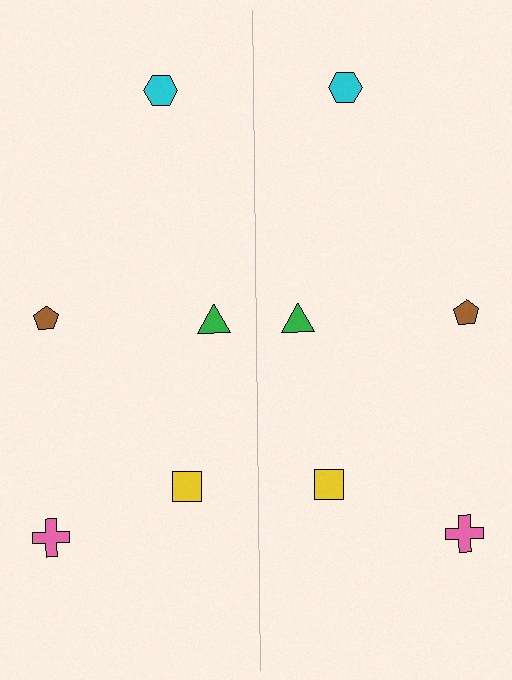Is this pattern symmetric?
Yes, this pattern has bilateral (reflection) symmetry.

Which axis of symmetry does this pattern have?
The pattern has a vertical axis of symmetry running through the center of the image.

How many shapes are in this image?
There are 10 shapes in this image.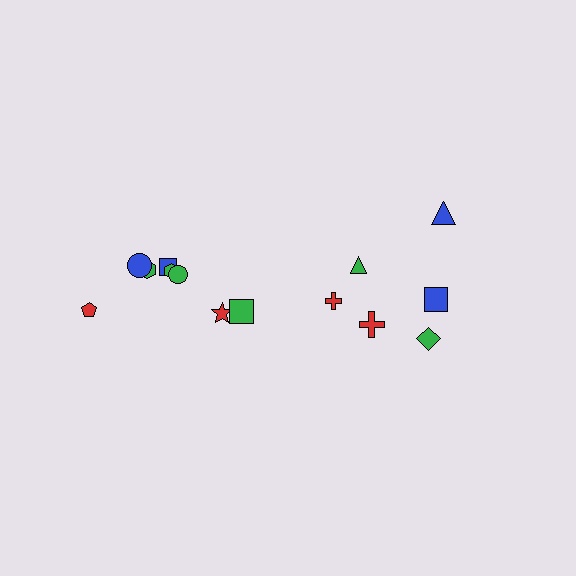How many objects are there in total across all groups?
There are 14 objects.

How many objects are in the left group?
There are 8 objects.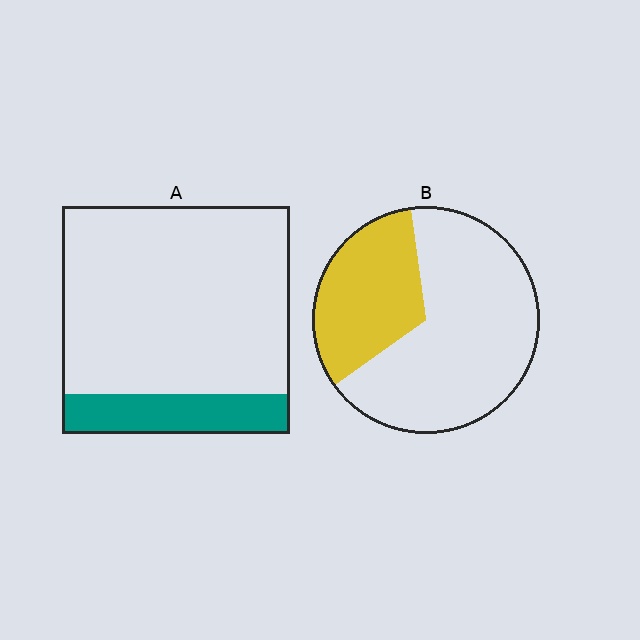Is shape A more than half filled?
No.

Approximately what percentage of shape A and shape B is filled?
A is approximately 20% and B is approximately 35%.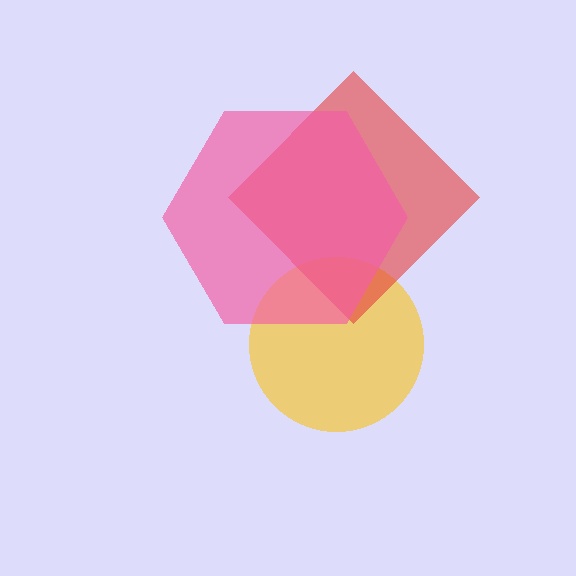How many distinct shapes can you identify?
There are 3 distinct shapes: a yellow circle, a red diamond, a pink hexagon.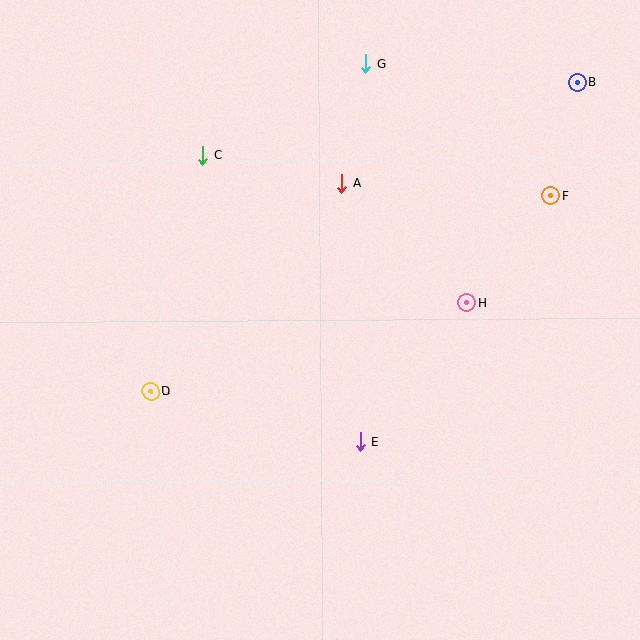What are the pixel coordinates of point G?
Point G is at (366, 64).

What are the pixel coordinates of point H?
Point H is at (466, 303).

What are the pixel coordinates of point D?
Point D is at (151, 391).